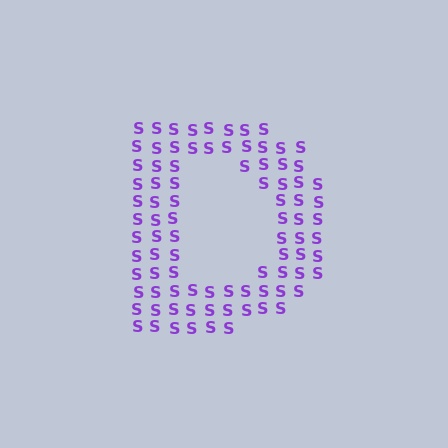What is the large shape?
The large shape is the letter D.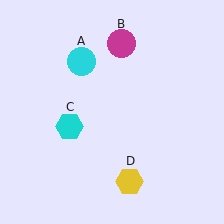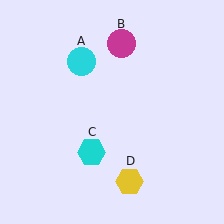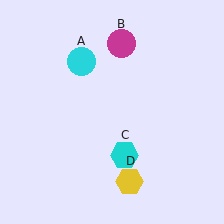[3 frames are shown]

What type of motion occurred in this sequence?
The cyan hexagon (object C) rotated counterclockwise around the center of the scene.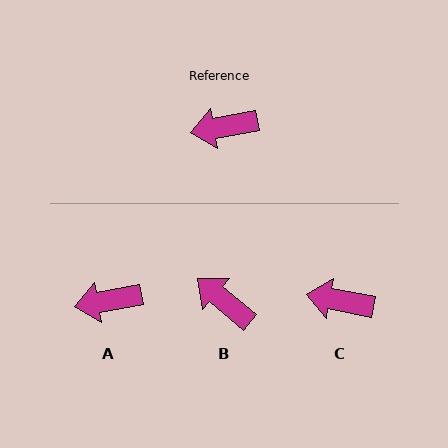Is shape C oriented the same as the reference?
No, it is off by about 21 degrees.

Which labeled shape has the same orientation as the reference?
A.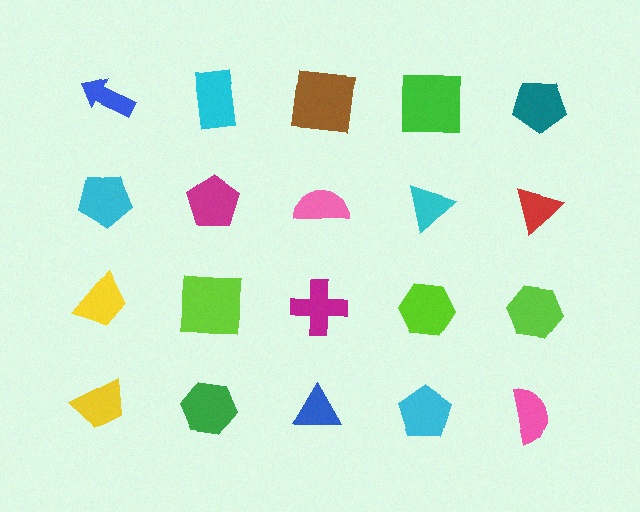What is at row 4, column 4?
A cyan pentagon.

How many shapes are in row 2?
5 shapes.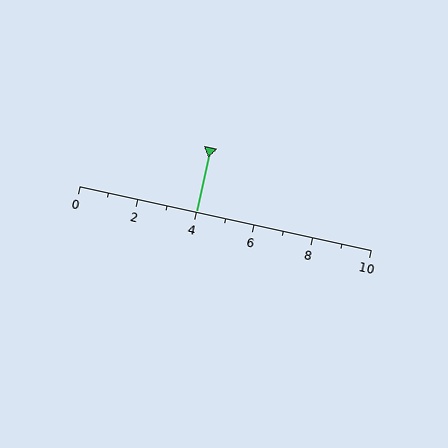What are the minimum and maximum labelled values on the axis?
The axis runs from 0 to 10.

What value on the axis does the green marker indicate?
The marker indicates approximately 4.